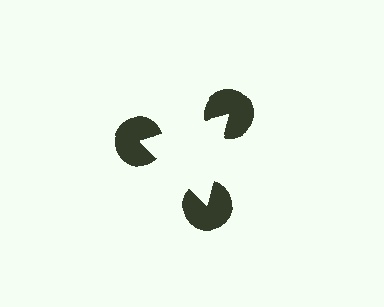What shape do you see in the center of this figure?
An illusory triangle — its edges are inferred from the aligned wedge cuts in the pac-man discs, not physically drawn.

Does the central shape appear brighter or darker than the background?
It typically appears slightly brighter than the background, even though no actual brightness change is drawn.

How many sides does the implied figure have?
3 sides.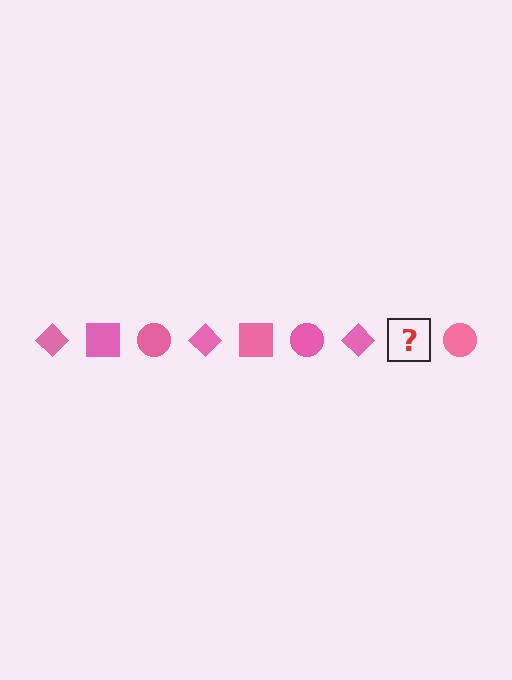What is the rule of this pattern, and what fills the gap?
The rule is that the pattern cycles through diamond, square, circle shapes in pink. The gap should be filled with a pink square.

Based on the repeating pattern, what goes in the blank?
The blank should be a pink square.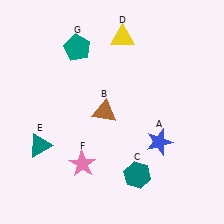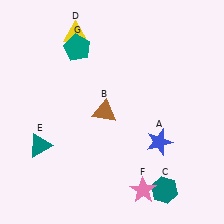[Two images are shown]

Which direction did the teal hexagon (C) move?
The teal hexagon (C) moved right.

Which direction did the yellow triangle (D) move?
The yellow triangle (D) moved left.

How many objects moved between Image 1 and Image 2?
3 objects moved between the two images.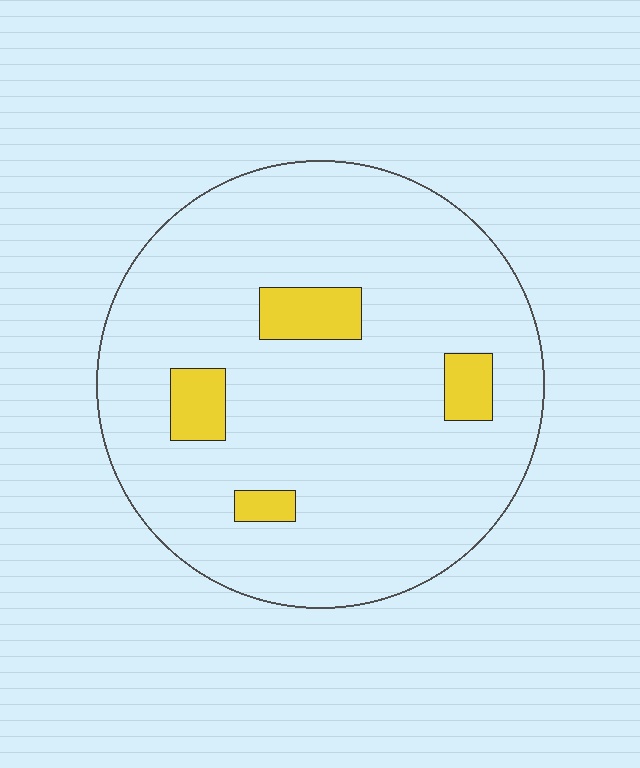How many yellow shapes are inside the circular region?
4.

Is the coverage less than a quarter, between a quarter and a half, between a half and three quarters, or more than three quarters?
Less than a quarter.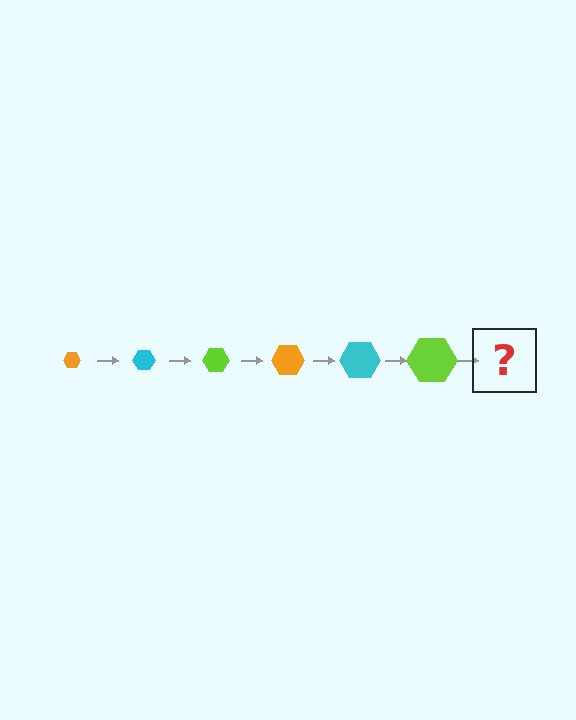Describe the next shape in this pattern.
It should be an orange hexagon, larger than the previous one.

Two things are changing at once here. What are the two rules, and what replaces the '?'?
The two rules are that the hexagon grows larger each step and the color cycles through orange, cyan, and lime. The '?' should be an orange hexagon, larger than the previous one.